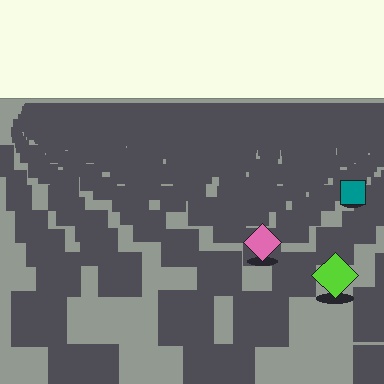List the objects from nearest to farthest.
From nearest to farthest: the lime diamond, the pink diamond, the teal square.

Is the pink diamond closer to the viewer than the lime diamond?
No. The lime diamond is closer — you can tell from the texture gradient: the ground texture is coarser near it.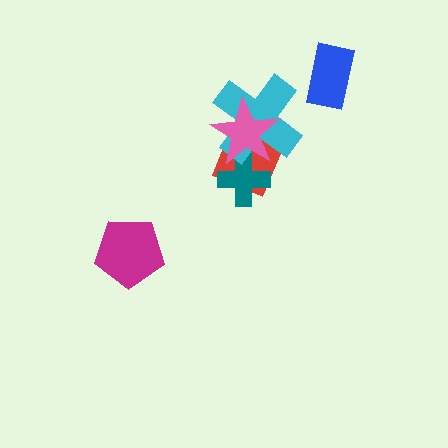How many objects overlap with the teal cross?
3 objects overlap with the teal cross.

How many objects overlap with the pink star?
3 objects overlap with the pink star.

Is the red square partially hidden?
Yes, it is partially covered by another shape.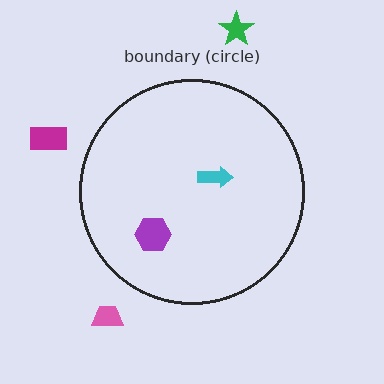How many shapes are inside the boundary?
2 inside, 3 outside.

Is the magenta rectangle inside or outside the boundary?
Outside.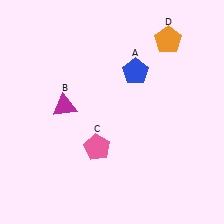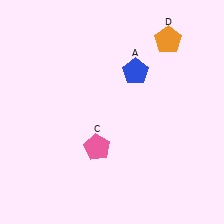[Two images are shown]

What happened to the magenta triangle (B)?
The magenta triangle (B) was removed in Image 2. It was in the top-left area of Image 1.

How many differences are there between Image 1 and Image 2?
There is 1 difference between the two images.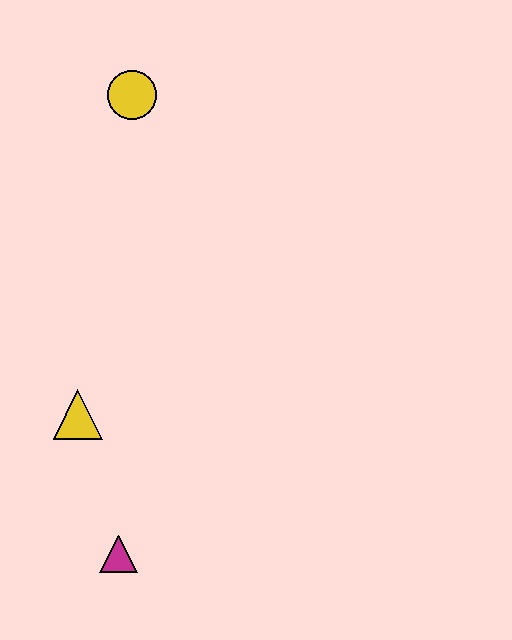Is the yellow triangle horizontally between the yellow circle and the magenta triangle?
No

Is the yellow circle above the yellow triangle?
Yes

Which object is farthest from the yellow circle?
The magenta triangle is farthest from the yellow circle.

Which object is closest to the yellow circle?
The yellow triangle is closest to the yellow circle.